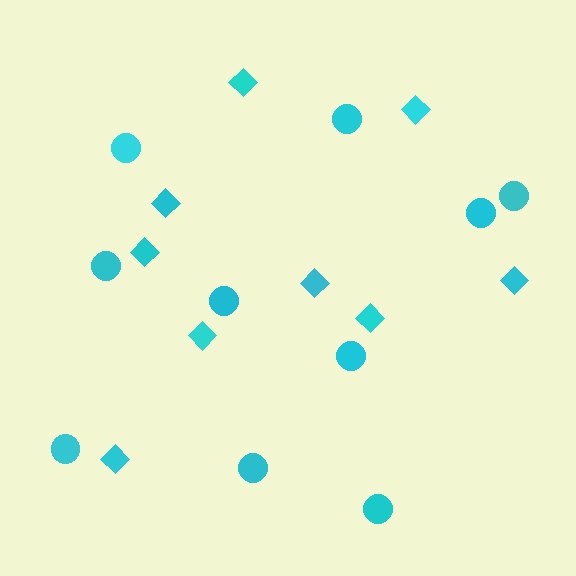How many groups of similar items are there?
There are 2 groups: one group of diamonds (9) and one group of circles (10).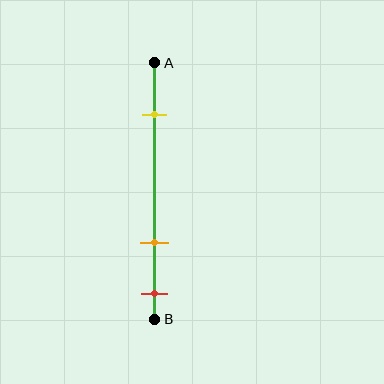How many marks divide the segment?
There are 3 marks dividing the segment.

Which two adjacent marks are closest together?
The orange and red marks are the closest adjacent pair.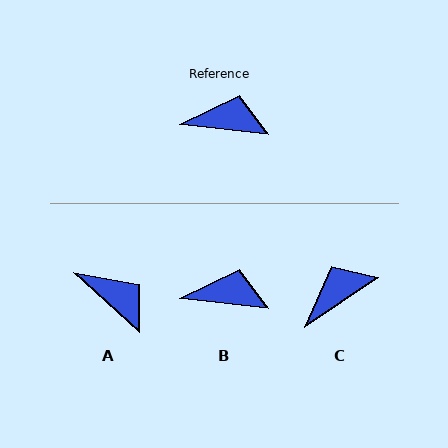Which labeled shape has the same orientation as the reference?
B.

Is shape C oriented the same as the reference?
No, it is off by about 40 degrees.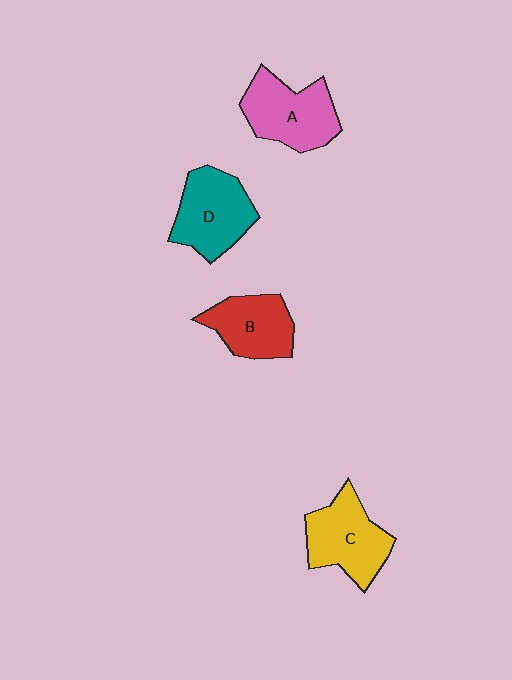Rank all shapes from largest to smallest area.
From largest to smallest: A (pink), C (yellow), D (teal), B (red).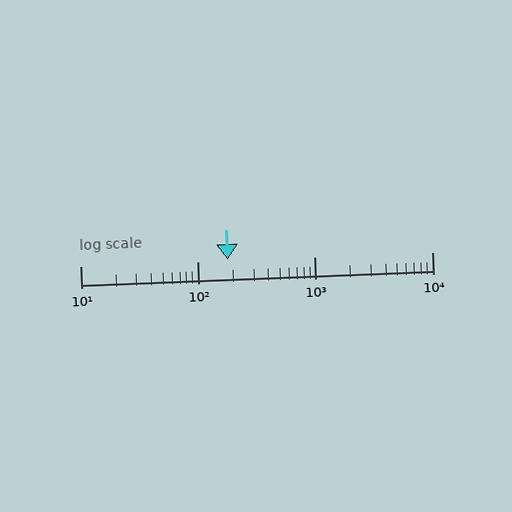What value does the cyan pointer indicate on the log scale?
The pointer indicates approximately 180.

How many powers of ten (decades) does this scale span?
The scale spans 3 decades, from 10 to 10000.